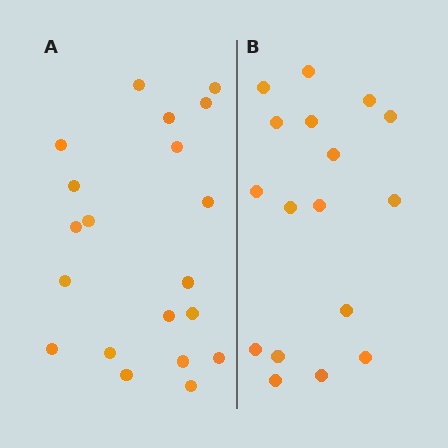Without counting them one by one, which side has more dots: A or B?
Region A (the left region) has more dots.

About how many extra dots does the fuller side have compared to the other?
Region A has just a few more — roughly 2 or 3 more dots than region B.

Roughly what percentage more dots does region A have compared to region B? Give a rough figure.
About 20% more.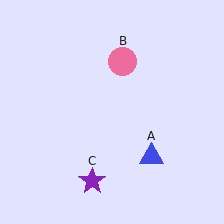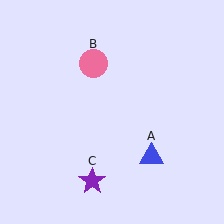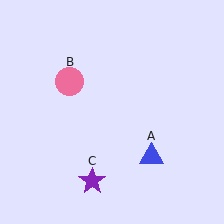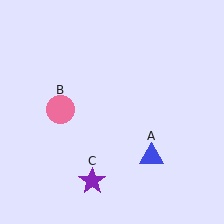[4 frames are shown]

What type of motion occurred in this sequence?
The pink circle (object B) rotated counterclockwise around the center of the scene.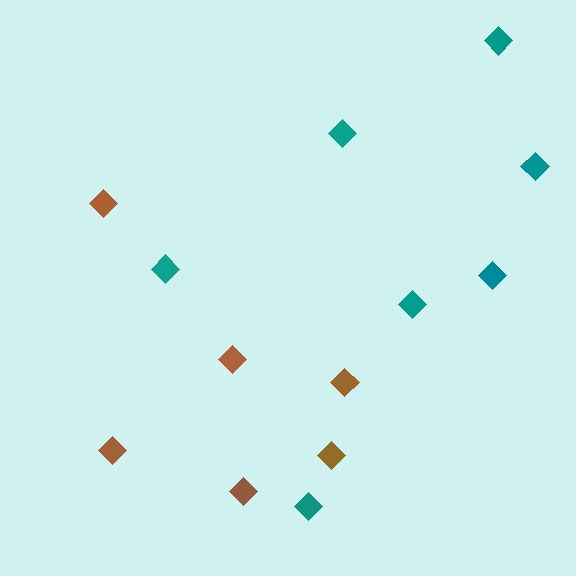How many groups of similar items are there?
There are 2 groups: one group of brown diamonds (6) and one group of teal diamonds (7).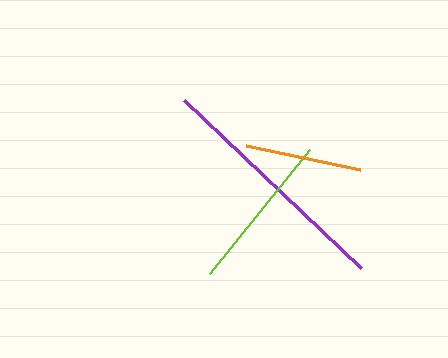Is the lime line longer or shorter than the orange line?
The lime line is longer than the orange line.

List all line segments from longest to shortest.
From longest to shortest: purple, lime, orange.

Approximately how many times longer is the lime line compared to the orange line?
The lime line is approximately 1.4 times the length of the orange line.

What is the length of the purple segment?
The purple segment is approximately 244 pixels long.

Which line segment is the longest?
The purple line is the longest at approximately 244 pixels.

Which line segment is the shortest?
The orange line is the shortest at approximately 116 pixels.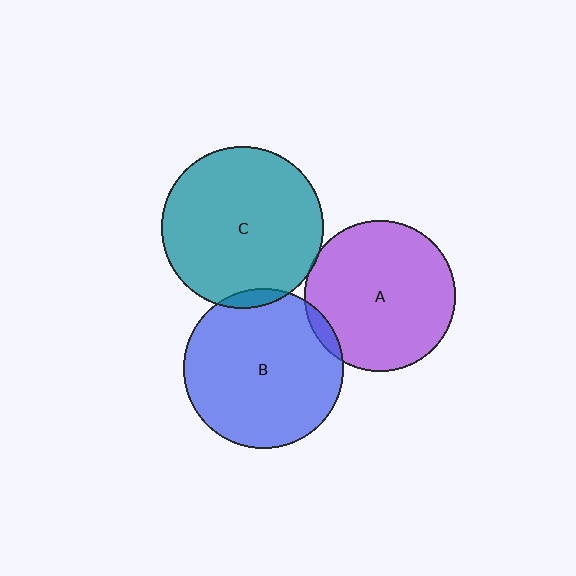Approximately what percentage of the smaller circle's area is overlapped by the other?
Approximately 5%.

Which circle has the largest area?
Circle C (teal).